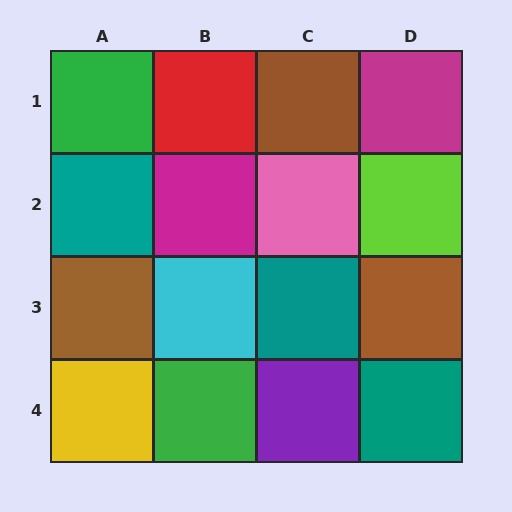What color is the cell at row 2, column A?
Teal.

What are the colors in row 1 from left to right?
Green, red, brown, magenta.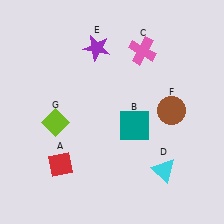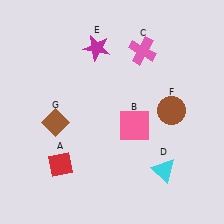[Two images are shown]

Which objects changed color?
B changed from teal to pink. E changed from purple to magenta. G changed from lime to brown.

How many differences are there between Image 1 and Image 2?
There are 3 differences between the two images.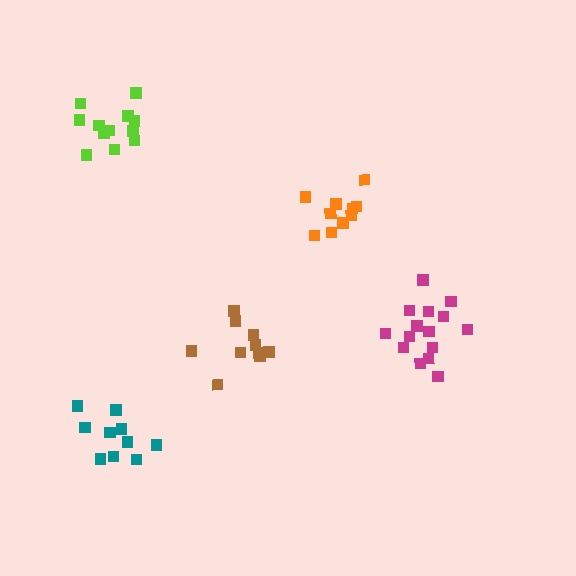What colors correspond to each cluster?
The clusters are colored: orange, lime, brown, magenta, teal.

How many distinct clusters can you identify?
There are 5 distinct clusters.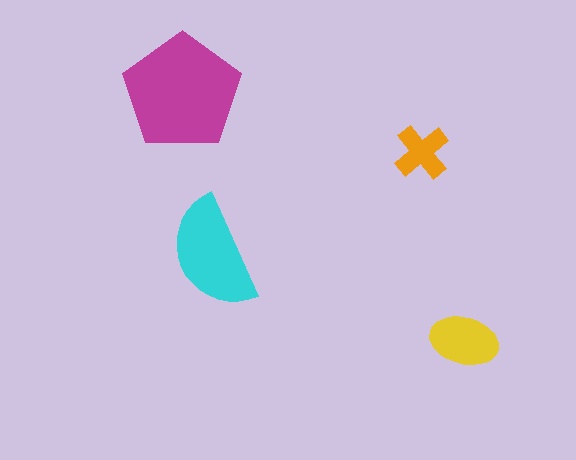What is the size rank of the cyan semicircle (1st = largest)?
2nd.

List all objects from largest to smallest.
The magenta pentagon, the cyan semicircle, the yellow ellipse, the orange cross.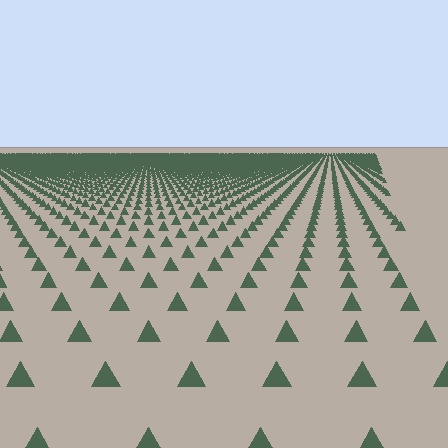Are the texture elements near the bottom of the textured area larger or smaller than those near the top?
Larger. Near the bottom, elements are closer to the viewer and appear at a bigger on-screen size.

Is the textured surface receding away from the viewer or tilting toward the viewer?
The surface is receding away from the viewer. Texture elements get smaller and denser toward the top.